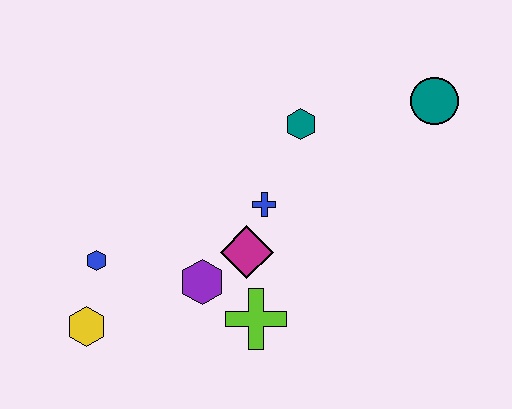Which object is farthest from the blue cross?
The yellow hexagon is farthest from the blue cross.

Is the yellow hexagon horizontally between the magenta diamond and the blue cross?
No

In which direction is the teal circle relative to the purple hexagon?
The teal circle is to the right of the purple hexagon.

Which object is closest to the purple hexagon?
The magenta diamond is closest to the purple hexagon.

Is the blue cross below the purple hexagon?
No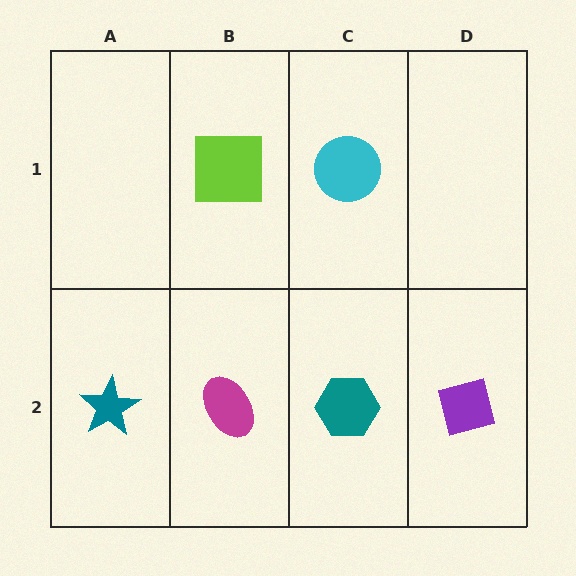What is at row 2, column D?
A purple square.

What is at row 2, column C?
A teal hexagon.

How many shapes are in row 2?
4 shapes.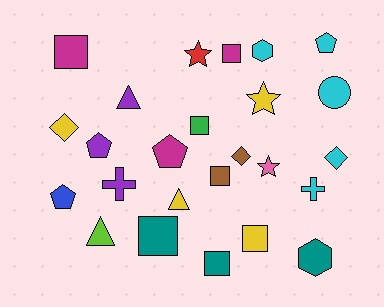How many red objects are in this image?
There is 1 red object.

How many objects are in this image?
There are 25 objects.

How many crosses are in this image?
There are 2 crosses.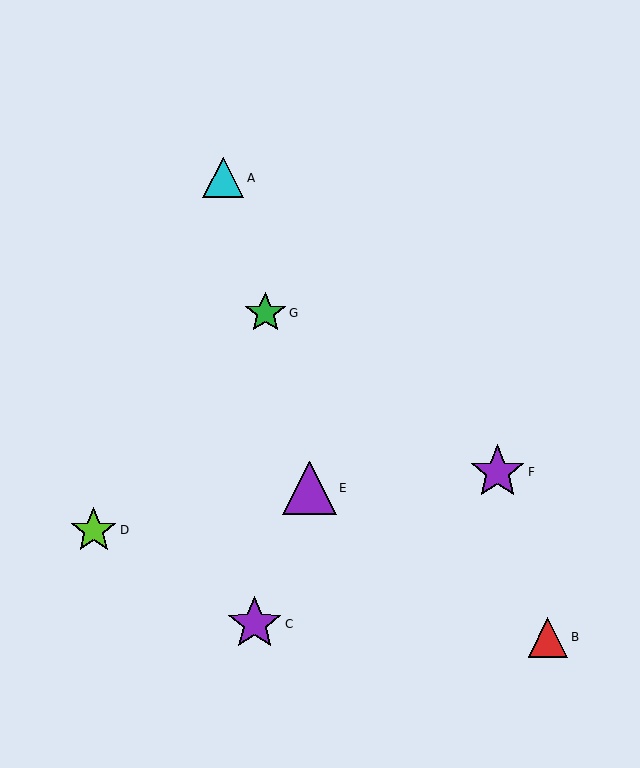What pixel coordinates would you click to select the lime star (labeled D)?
Click at (94, 530) to select the lime star D.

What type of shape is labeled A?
Shape A is a cyan triangle.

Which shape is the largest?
The purple star (labeled F) is the largest.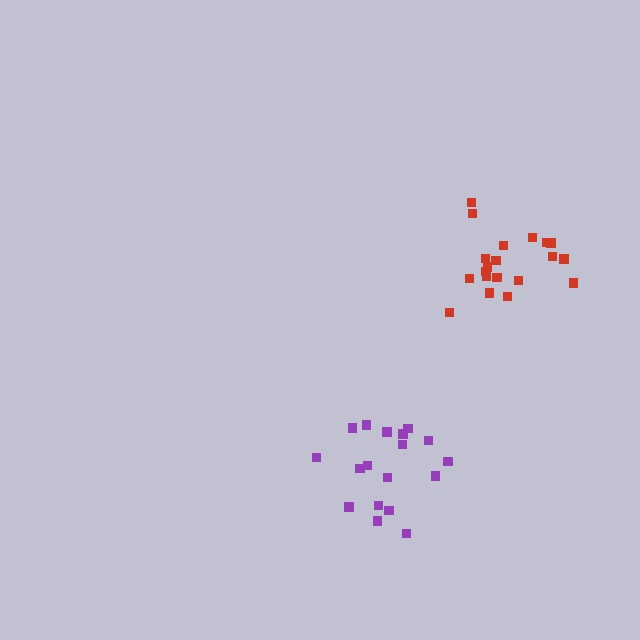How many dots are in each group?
Group 1: 18 dots, Group 2: 20 dots (38 total).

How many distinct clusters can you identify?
There are 2 distinct clusters.